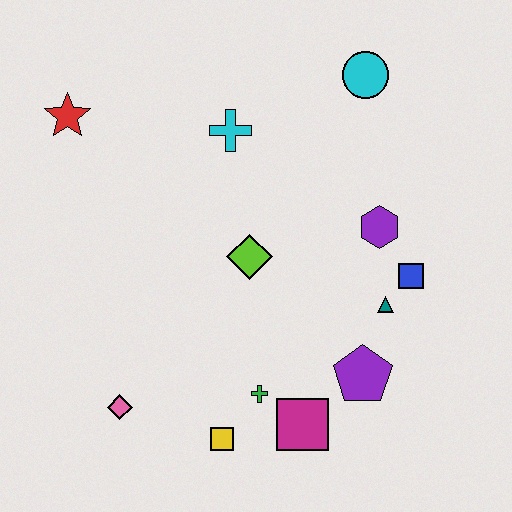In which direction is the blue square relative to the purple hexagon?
The blue square is below the purple hexagon.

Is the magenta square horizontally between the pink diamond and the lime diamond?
No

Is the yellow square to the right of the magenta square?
No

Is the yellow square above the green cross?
No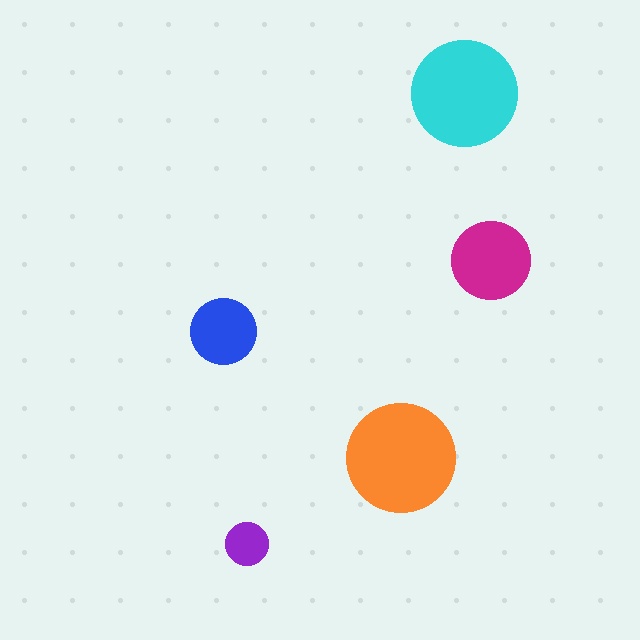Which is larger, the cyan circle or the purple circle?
The cyan one.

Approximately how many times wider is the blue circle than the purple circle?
About 1.5 times wider.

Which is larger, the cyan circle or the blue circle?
The cyan one.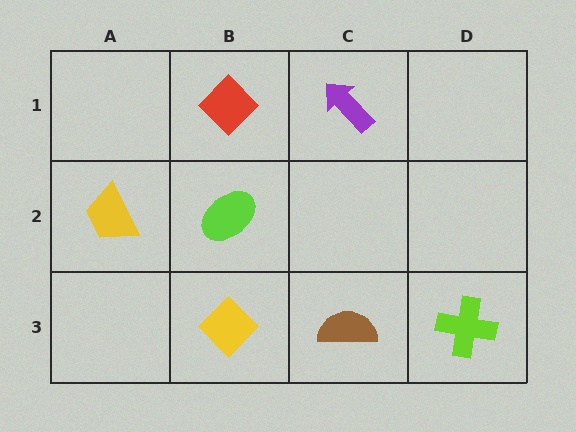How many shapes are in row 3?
3 shapes.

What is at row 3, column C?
A brown semicircle.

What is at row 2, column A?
A yellow trapezoid.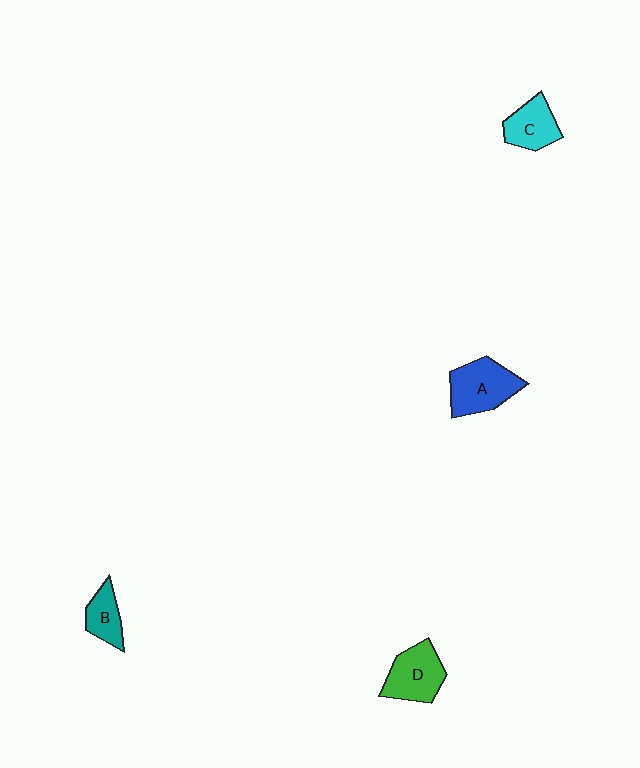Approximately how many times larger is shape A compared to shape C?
Approximately 1.4 times.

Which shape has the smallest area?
Shape B (teal).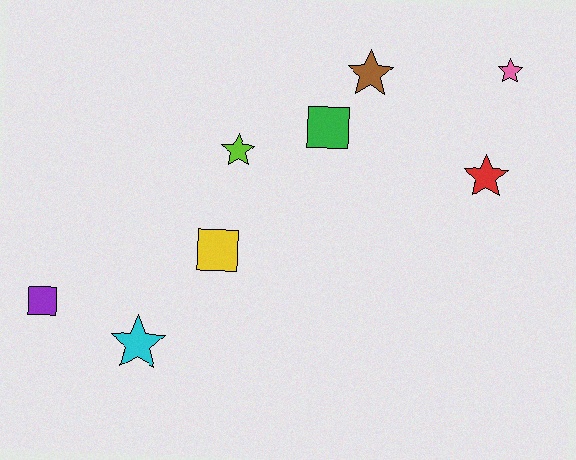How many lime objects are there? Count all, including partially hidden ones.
There is 1 lime object.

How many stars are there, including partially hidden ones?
There are 5 stars.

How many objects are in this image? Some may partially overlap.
There are 8 objects.